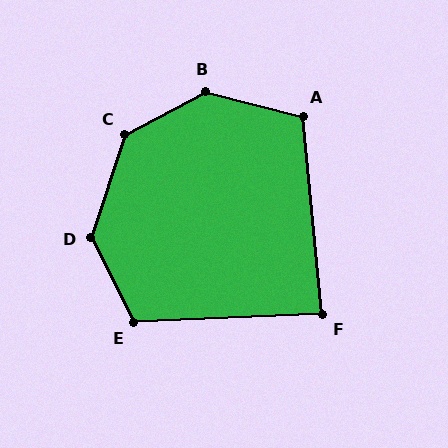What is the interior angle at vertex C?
Approximately 136 degrees (obtuse).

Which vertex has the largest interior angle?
B, at approximately 138 degrees.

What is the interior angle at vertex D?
Approximately 135 degrees (obtuse).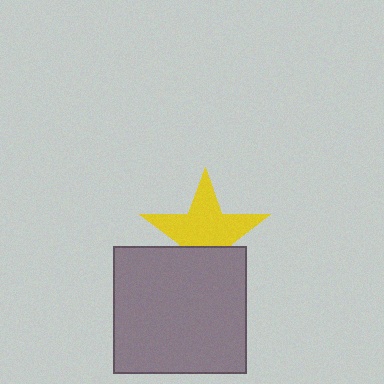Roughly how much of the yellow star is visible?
Most of it is visible (roughly 65%).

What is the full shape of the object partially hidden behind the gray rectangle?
The partially hidden object is a yellow star.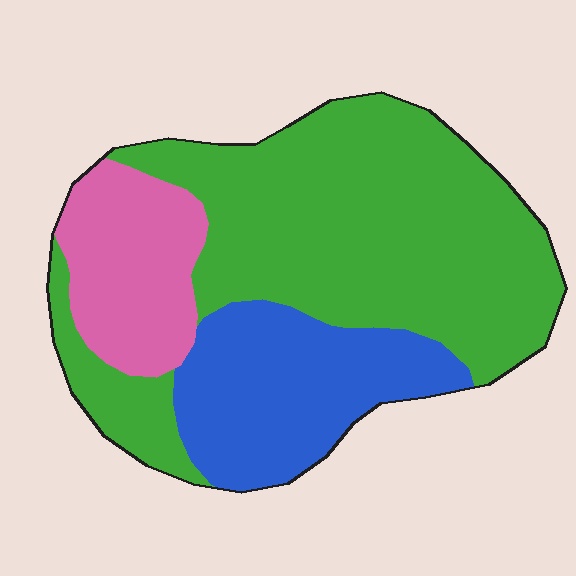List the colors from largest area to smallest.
From largest to smallest: green, blue, pink.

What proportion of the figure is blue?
Blue covers about 25% of the figure.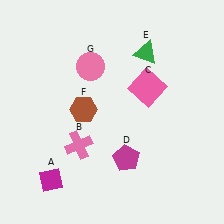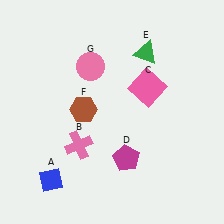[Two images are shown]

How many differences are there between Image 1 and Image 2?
There is 1 difference between the two images.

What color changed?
The diamond (A) changed from magenta in Image 1 to blue in Image 2.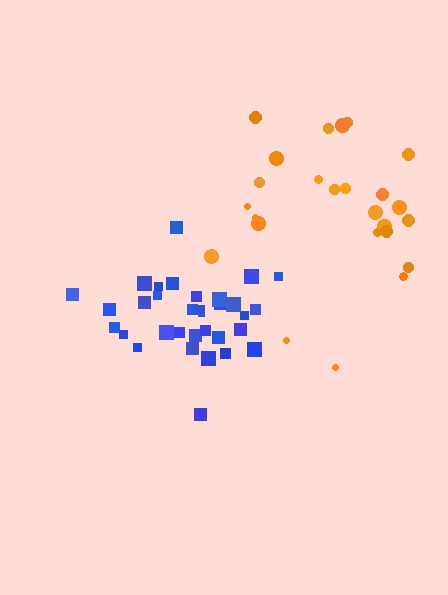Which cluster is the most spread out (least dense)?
Orange.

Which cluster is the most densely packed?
Blue.